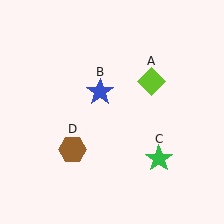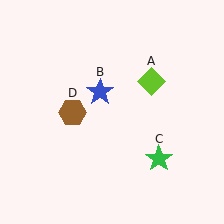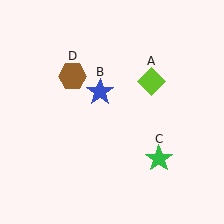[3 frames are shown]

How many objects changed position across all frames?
1 object changed position: brown hexagon (object D).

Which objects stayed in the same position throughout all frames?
Lime diamond (object A) and blue star (object B) and green star (object C) remained stationary.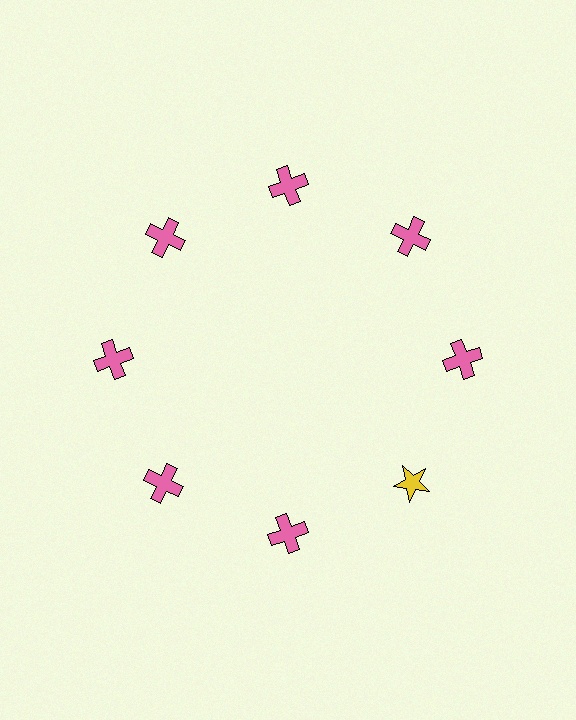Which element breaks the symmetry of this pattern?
The yellow star at roughly the 4 o'clock position breaks the symmetry. All other shapes are pink crosses.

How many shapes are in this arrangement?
There are 8 shapes arranged in a ring pattern.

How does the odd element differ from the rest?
It differs in both color (yellow instead of pink) and shape (star instead of cross).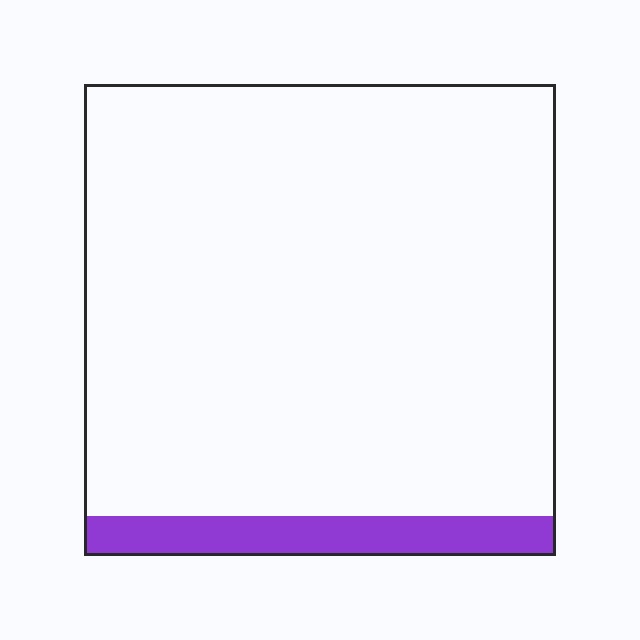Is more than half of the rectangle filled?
No.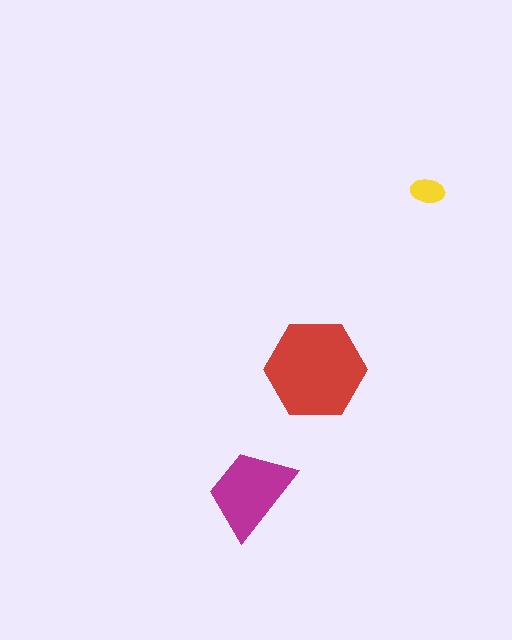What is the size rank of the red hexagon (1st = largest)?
1st.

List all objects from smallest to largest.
The yellow ellipse, the magenta trapezoid, the red hexagon.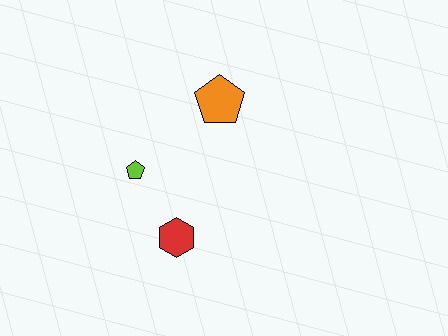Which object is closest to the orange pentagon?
The lime pentagon is closest to the orange pentagon.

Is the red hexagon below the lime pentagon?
Yes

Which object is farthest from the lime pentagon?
The orange pentagon is farthest from the lime pentagon.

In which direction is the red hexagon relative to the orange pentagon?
The red hexagon is below the orange pentagon.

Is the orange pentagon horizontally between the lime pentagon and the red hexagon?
No